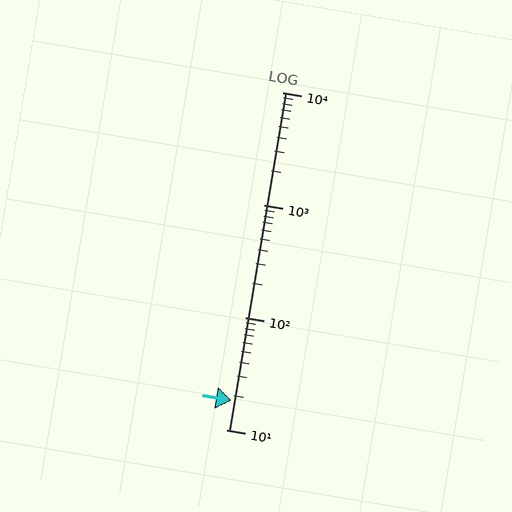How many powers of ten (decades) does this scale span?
The scale spans 3 decades, from 10 to 10000.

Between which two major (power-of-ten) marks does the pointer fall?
The pointer is between 10 and 100.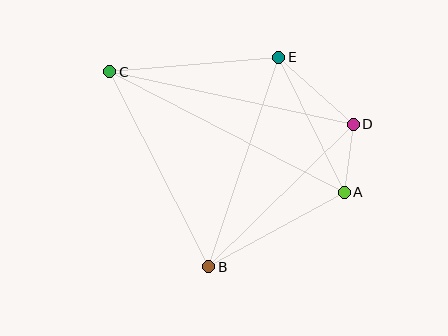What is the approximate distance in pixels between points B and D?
The distance between B and D is approximately 203 pixels.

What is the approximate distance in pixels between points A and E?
The distance between A and E is approximately 150 pixels.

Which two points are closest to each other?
Points A and D are closest to each other.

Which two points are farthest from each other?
Points A and C are farthest from each other.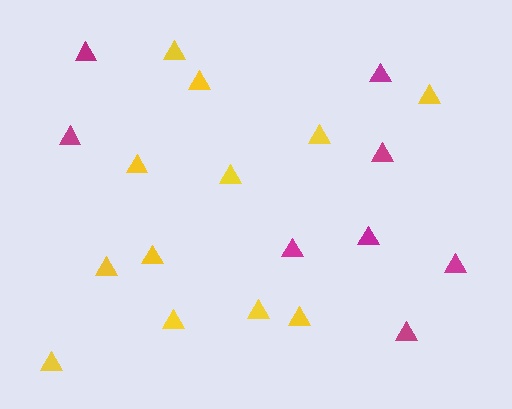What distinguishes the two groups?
There are 2 groups: one group of magenta triangles (8) and one group of yellow triangles (12).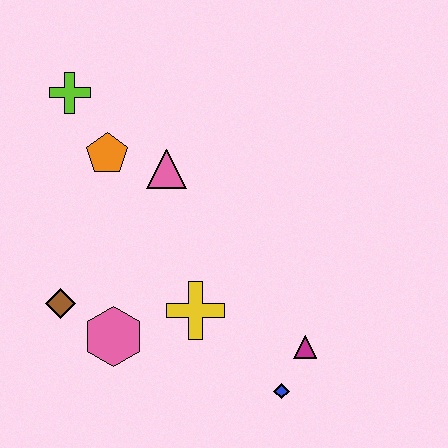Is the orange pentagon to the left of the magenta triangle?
Yes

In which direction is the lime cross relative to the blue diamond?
The lime cross is above the blue diamond.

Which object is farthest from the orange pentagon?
The blue diamond is farthest from the orange pentagon.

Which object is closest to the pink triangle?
The orange pentagon is closest to the pink triangle.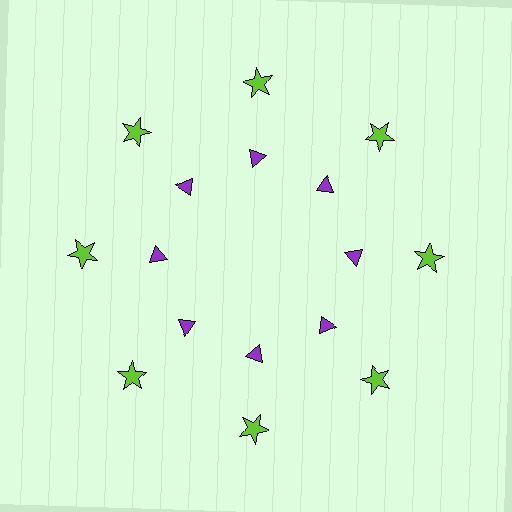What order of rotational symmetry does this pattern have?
This pattern has 8-fold rotational symmetry.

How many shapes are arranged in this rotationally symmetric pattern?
There are 16 shapes, arranged in 8 groups of 2.